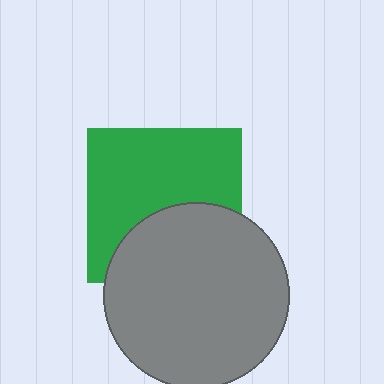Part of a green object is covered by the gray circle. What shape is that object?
It is a square.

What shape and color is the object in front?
The object in front is a gray circle.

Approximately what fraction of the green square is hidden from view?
Roughly 38% of the green square is hidden behind the gray circle.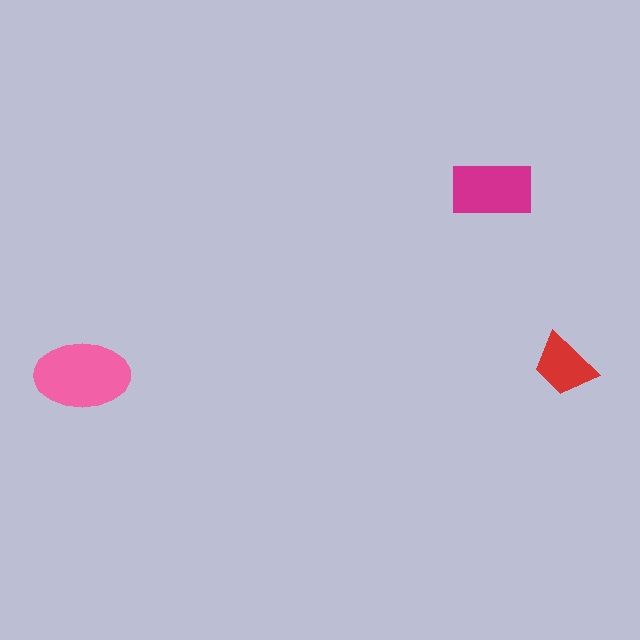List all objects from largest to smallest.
The pink ellipse, the magenta rectangle, the red trapezoid.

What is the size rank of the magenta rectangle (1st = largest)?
2nd.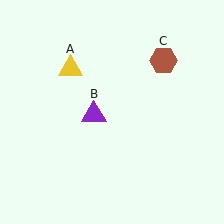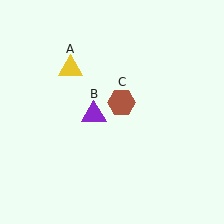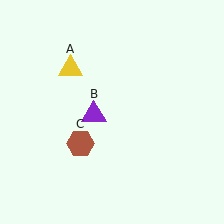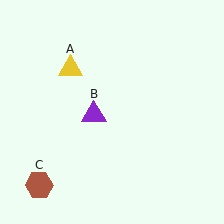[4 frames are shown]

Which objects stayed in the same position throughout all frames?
Yellow triangle (object A) and purple triangle (object B) remained stationary.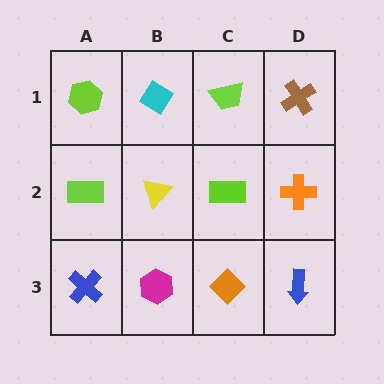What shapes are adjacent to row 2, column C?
A lime trapezoid (row 1, column C), an orange diamond (row 3, column C), a yellow triangle (row 2, column B), an orange cross (row 2, column D).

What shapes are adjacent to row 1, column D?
An orange cross (row 2, column D), a lime trapezoid (row 1, column C).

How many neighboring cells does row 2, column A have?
3.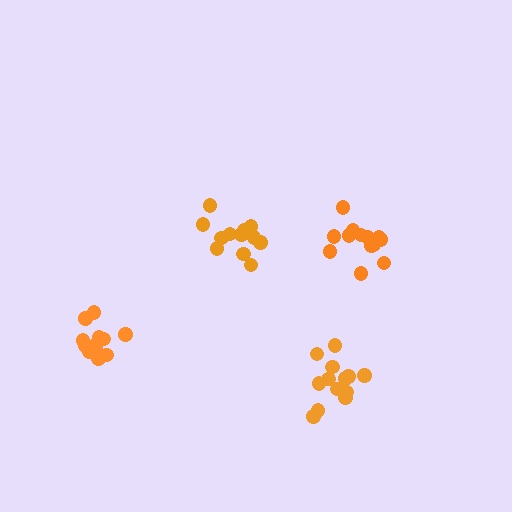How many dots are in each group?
Group 1: 14 dots, Group 2: 12 dots, Group 3: 13 dots, Group 4: 13 dots (52 total).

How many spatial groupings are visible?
There are 4 spatial groupings.